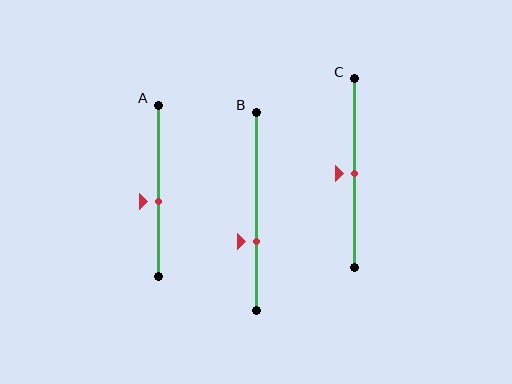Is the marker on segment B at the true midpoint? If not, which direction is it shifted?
No, the marker on segment B is shifted downward by about 15% of the segment length.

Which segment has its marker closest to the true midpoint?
Segment C has its marker closest to the true midpoint.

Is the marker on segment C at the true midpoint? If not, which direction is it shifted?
Yes, the marker on segment C is at the true midpoint.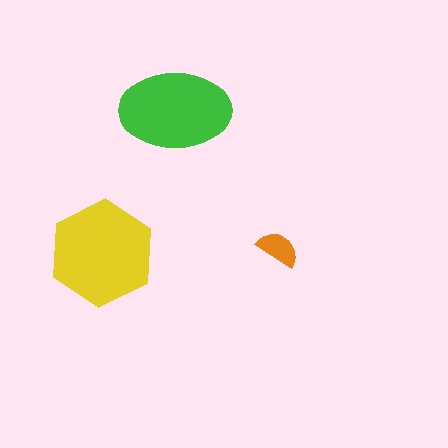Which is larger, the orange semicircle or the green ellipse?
The green ellipse.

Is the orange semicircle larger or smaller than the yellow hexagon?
Smaller.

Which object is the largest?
The yellow hexagon.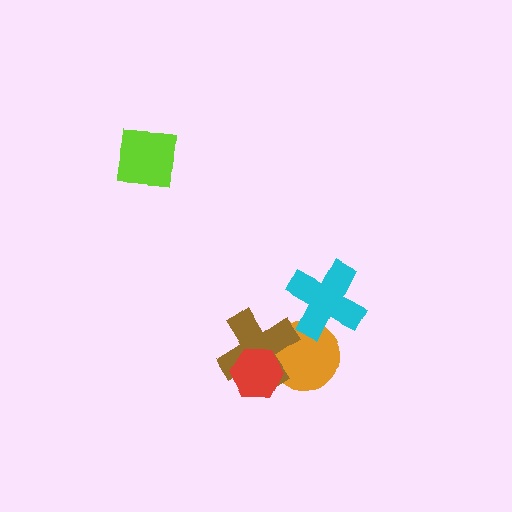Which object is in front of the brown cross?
The red hexagon is in front of the brown cross.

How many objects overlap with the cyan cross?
1 object overlaps with the cyan cross.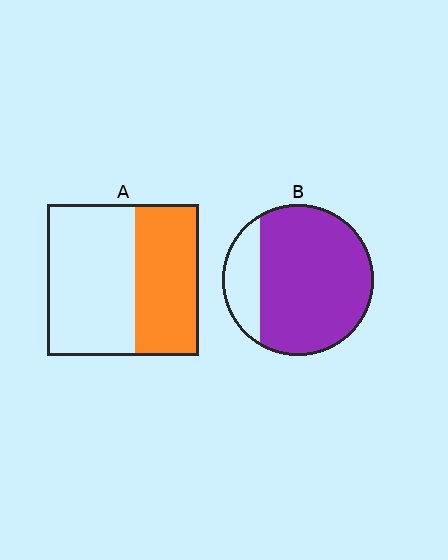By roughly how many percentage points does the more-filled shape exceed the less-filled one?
By roughly 40 percentage points (B over A).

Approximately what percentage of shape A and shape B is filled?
A is approximately 40% and B is approximately 80%.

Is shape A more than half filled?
No.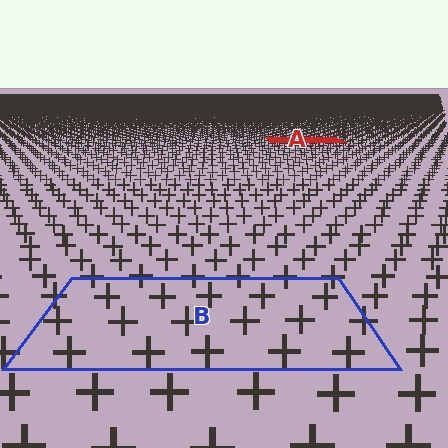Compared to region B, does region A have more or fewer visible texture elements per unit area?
Region A has more texture elements per unit area — they are packed more densely because it is farther away.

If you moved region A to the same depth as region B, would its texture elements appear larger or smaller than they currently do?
They would appear larger. At a closer depth, the same texture elements are projected at a bigger on-screen size.